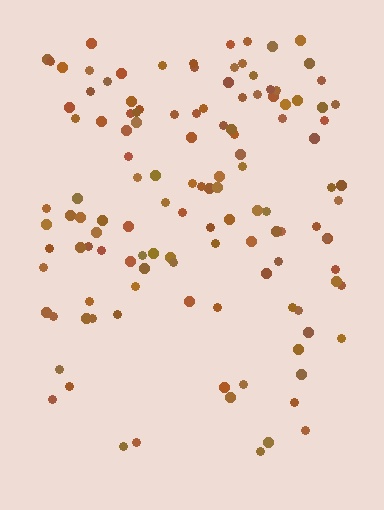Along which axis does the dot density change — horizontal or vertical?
Vertical.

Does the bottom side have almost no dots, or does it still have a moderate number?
Still a moderate number, just noticeably fewer than the top.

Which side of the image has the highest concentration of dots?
The top.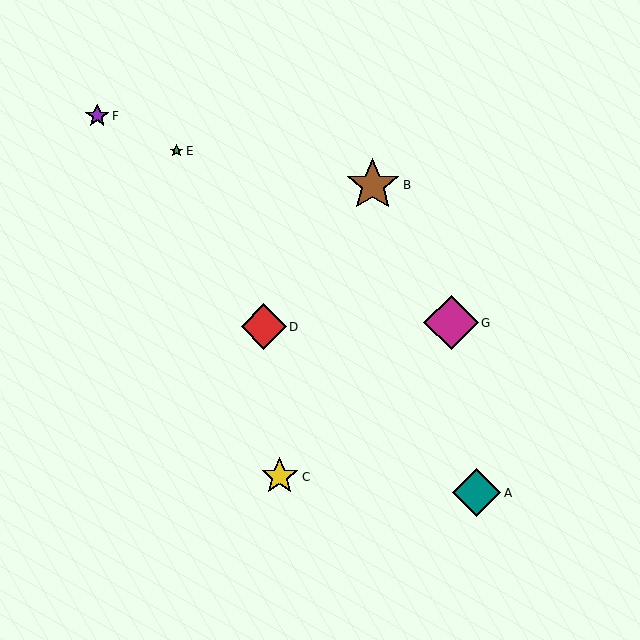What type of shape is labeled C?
Shape C is a yellow star.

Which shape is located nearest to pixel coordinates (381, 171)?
The brown star (labeled B) at (373, 185) is nearest to that location.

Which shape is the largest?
The magenta diamond (labeled G) is the largest.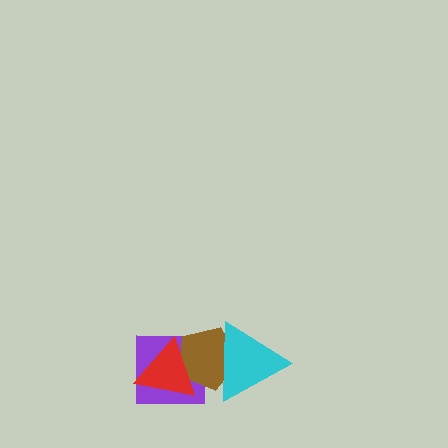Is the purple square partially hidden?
Yes, it is partially covered by another shape.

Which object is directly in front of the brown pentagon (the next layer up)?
The cyan triangle is directly in front of the brown pentagon.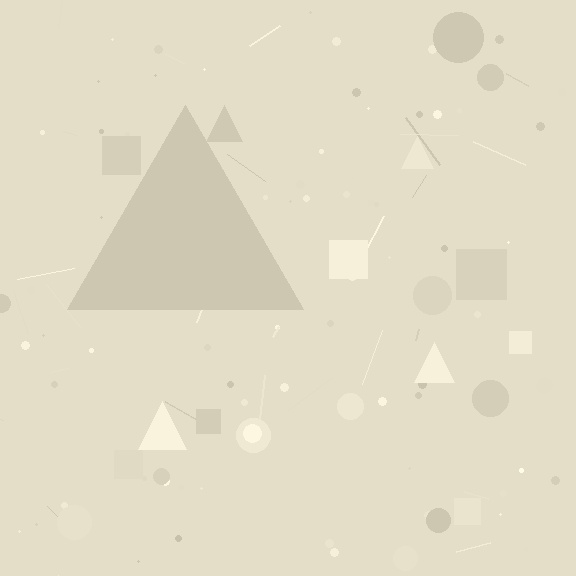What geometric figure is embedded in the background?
A triangle is embedded in the background.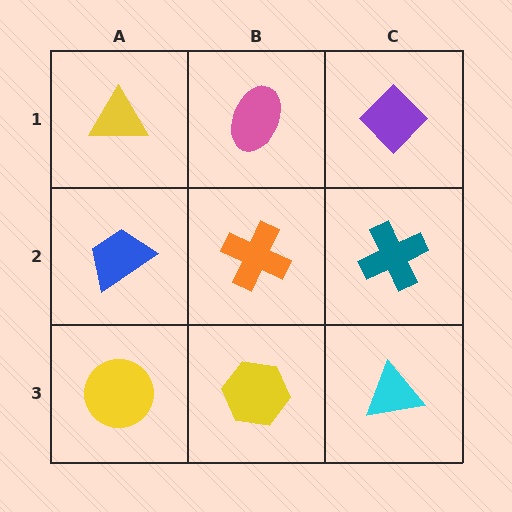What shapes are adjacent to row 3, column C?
A teal cross (row 2, column C), a yellow hexagon (row 3, column B).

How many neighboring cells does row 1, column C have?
2.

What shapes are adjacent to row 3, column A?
A blue trapezoid (row 2, column A), a yellow hexagon (row 3, column B).